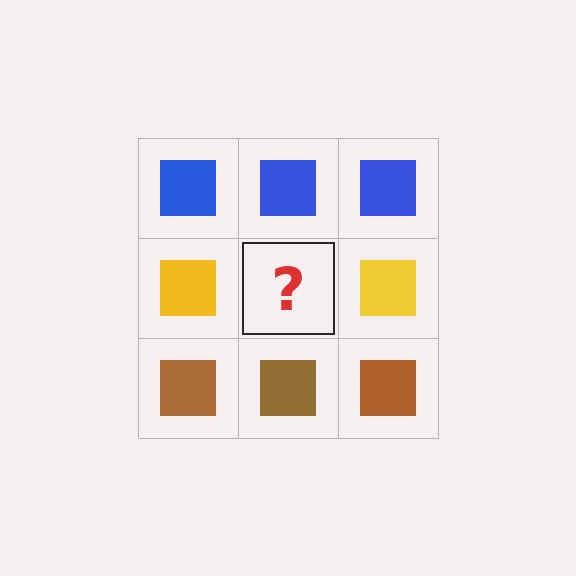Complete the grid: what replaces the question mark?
The question mark should be replaced with a yellow square.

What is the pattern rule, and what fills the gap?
The rule is that each row has a consistent color. The gap should be filled with a yellow square.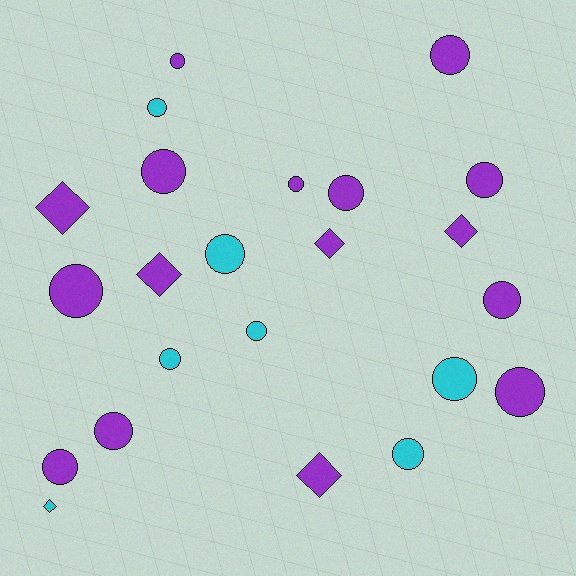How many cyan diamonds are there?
There is 1 cyan diamond.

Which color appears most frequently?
Purple, with 16 objects.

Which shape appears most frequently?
Circle, with 17 objects.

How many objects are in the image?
There are 23 objects.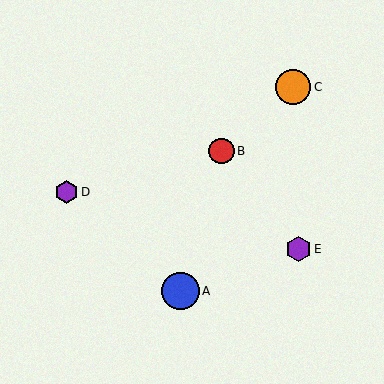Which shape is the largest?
The blue circle (labeled A) is the largest.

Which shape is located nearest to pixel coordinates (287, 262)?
The purple hexagon (labeled E) at (298, 249) is nearest to that location.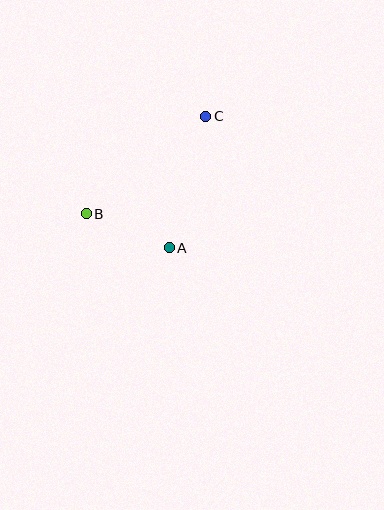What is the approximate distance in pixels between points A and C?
The distance between A and C is approximately 136 pixels.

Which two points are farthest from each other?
Points B and C are farthest from each other.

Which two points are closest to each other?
Points A and B are closest to each other.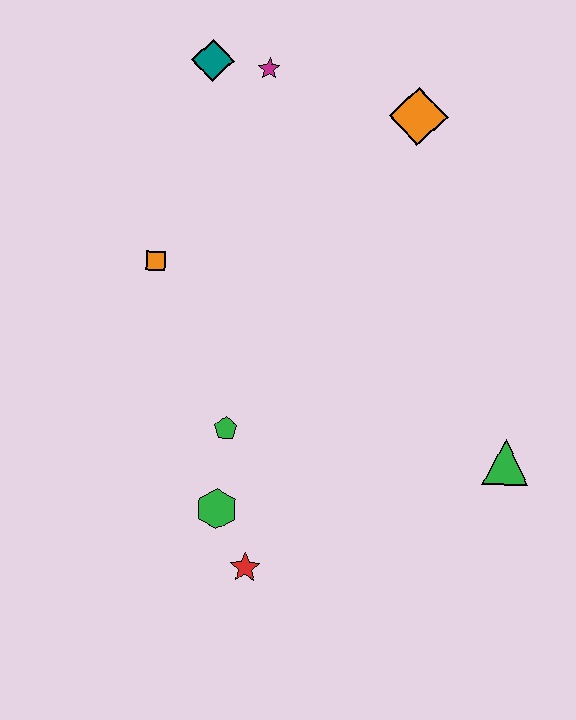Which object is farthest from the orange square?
The green triangle is farthest from the orange square.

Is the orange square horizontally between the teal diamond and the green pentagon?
No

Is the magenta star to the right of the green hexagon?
Yes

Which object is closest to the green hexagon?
The red star is closest to the green hexagon.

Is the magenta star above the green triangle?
Yes